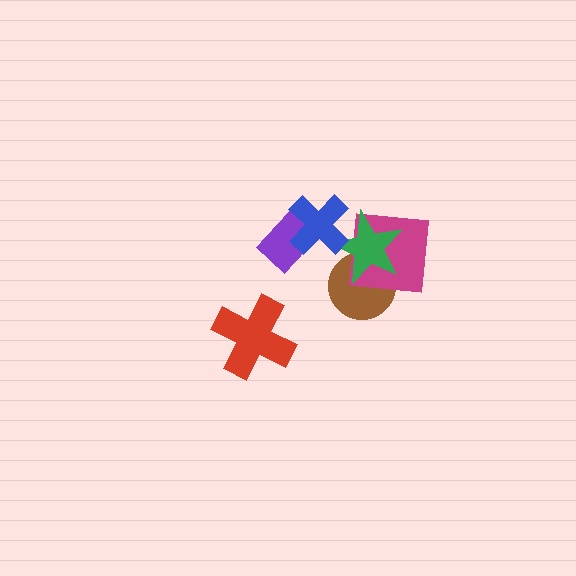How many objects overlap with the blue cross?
2 objects overlap with the blue cross.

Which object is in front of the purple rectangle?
The blue cross is in front of the purple rectangle.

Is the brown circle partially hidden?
Yes, it is partially covered by another shape.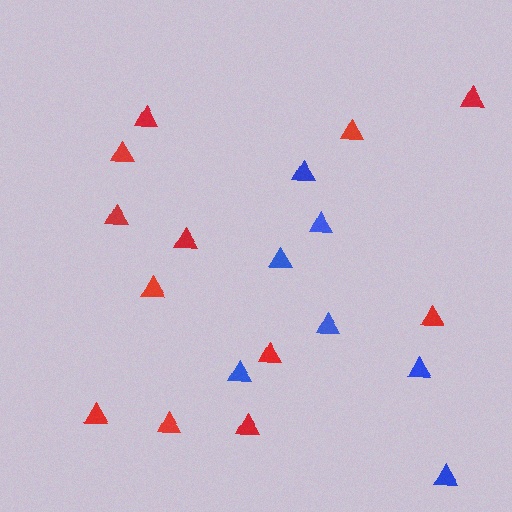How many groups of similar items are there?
There are 2 groups: one group of red triangles (12) and one group of blue triangles (7).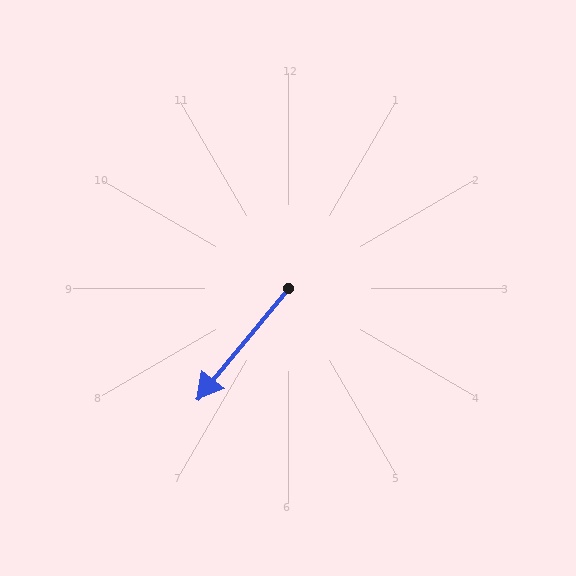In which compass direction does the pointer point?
Southwest.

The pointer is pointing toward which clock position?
Roughly 7 o'clock.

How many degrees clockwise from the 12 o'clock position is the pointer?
Approximately 219 degrees.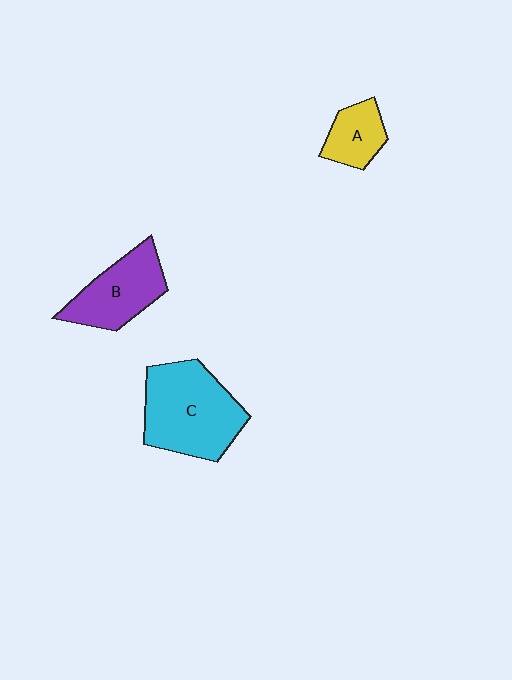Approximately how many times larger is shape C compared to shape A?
Approximately 2.5 times.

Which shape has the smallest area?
Shape A (yellow).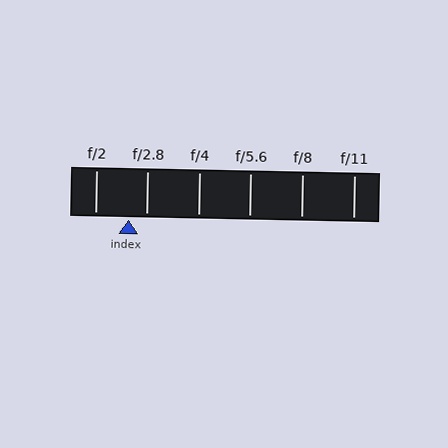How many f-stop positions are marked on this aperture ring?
There are 6 f-stop positions marked.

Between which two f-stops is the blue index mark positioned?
The index mark is between f/2 and f/2.8.